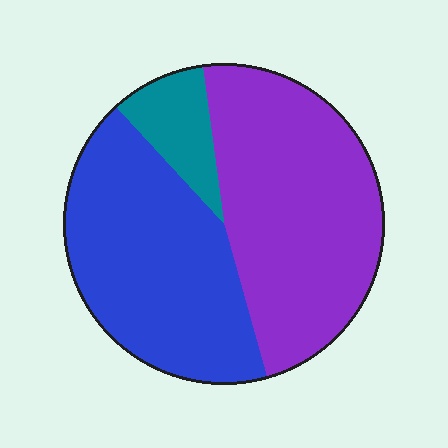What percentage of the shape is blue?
Blue takes up about two fifths (2/5) of the shape.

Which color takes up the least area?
Teal, at roughly 10%.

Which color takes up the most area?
Purple, at roughly 50%.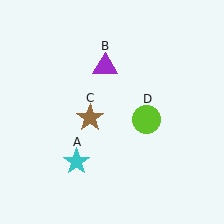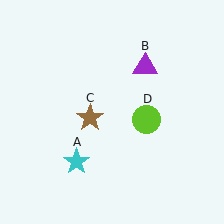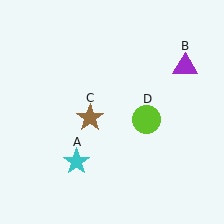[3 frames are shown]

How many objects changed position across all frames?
1 object changed position: purple triangle (object B).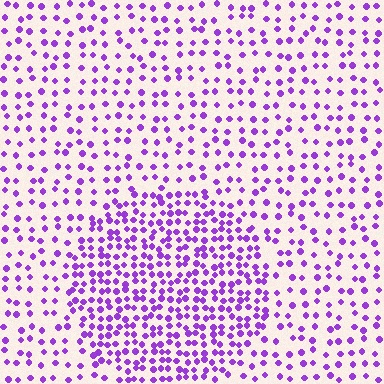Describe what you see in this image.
The image contains small purple elements arranged at two different densities. A circle-shaped region is visible where the elements are more densely packed than the surrounding area.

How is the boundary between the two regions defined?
The boundary is defined by a change in element density (approximately 2.0x ratio). All elements are the same color, size, and shape.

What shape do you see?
I see a circle.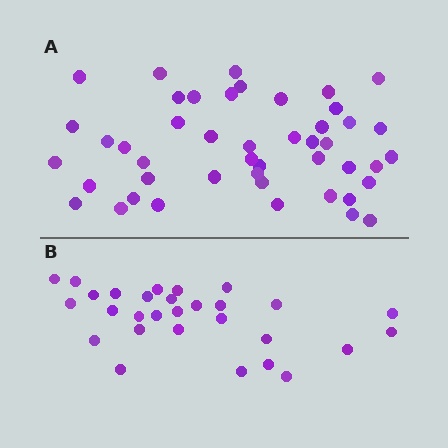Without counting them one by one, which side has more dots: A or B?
Region A (the top region) has more dots.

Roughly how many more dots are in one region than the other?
Region A has approximately 15 more dots than region B.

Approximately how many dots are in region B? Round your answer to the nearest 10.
About 30 dots. (The exact count is 29, which rounds to 30.)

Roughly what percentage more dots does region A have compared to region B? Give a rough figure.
About 60% more.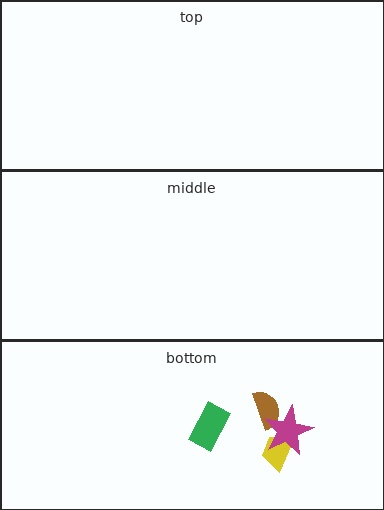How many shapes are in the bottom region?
4.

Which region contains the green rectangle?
The bottom region.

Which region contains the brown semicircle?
The bottom region.